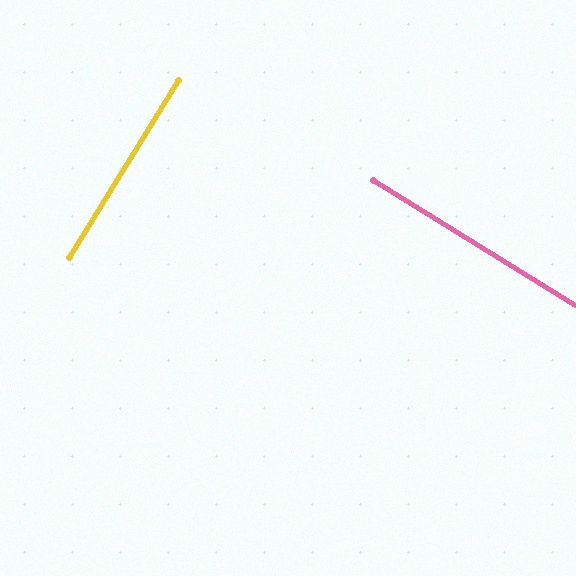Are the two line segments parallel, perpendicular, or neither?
Perpendicular — they meet at approximately 90°.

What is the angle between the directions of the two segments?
Approximately 90 degrees.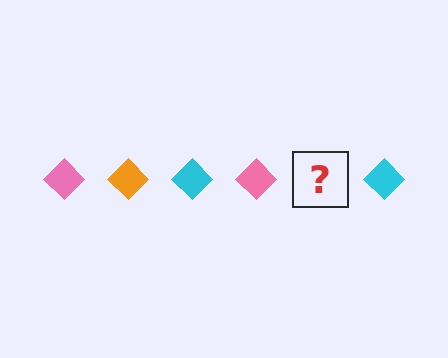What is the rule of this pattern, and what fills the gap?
The rule is that the pattern cycles through pink, orange, cyan diamonds. The gap should be filled with an orange diamond.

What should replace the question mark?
The question mark should be replaced with an orange diamond.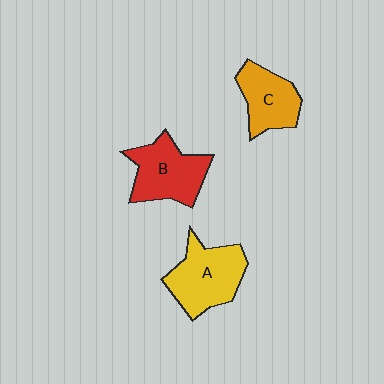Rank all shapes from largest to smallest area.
From largest to smallest: A (yellow), B (red), C (orange).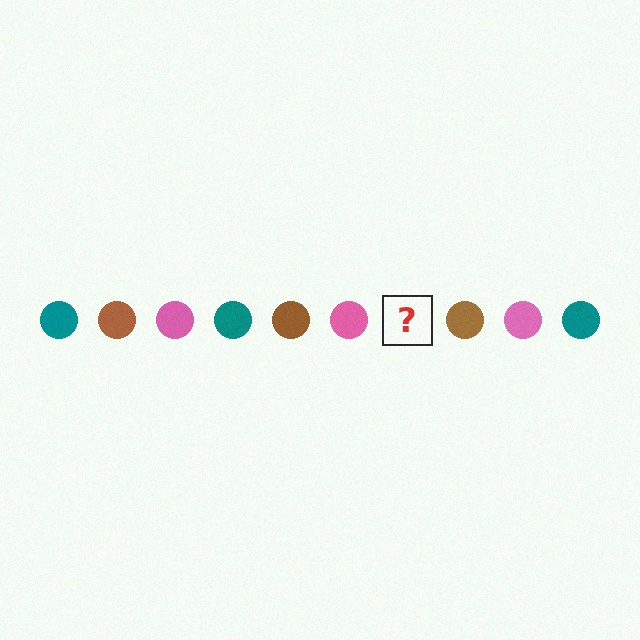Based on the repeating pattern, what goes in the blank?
The blank should be a teal circle.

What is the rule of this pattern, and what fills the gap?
The rule is that the pattern cycles through teal, brown, pink circles. The gap should be filled with a teal circle.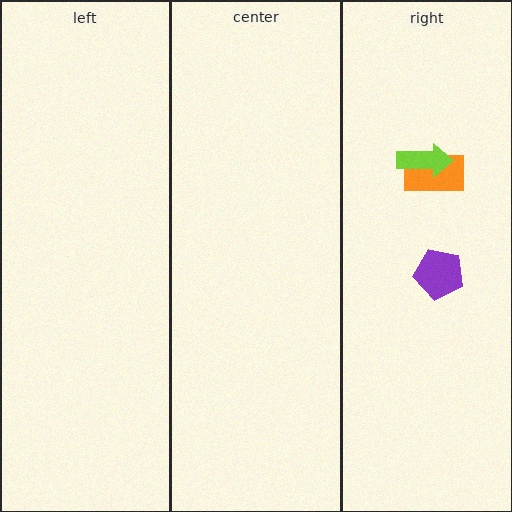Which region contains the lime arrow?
The right region.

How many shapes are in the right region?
3.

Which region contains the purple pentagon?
The right region.